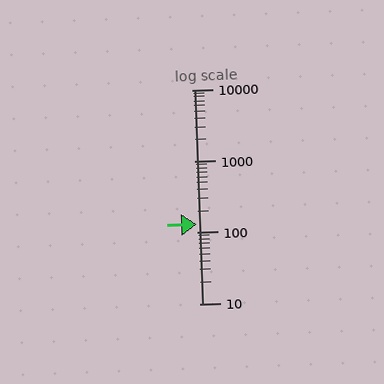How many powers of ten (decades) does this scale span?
The scale spans 3 decades, from 10 to 10000.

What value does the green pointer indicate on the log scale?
The pointer indicates approximately 130.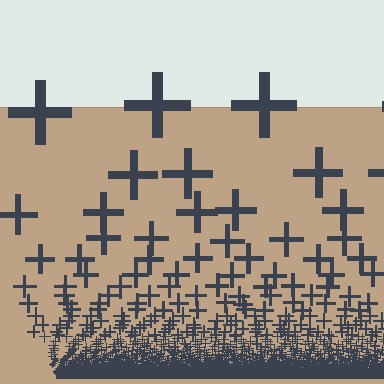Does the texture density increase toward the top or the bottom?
Density increases toward the bottom.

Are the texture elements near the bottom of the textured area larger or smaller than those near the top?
Smaller. The gradient is inverted — elements near the bottom are smaller and denser.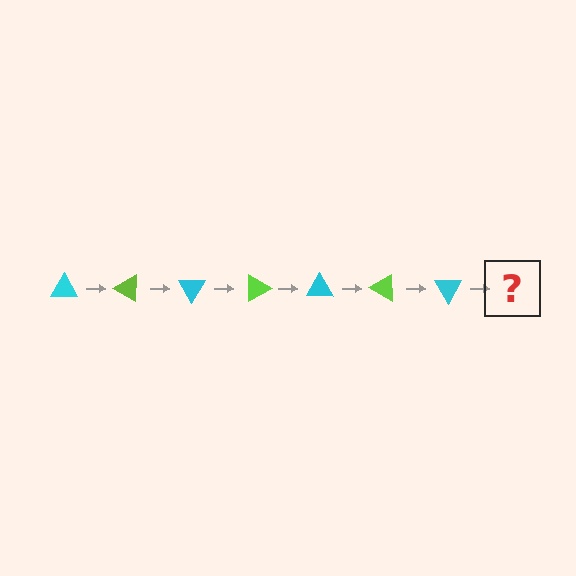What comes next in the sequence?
The next element should be a lime triangle, rotated 210 degrees from the start.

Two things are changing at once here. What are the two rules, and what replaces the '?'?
The two rules are that it rotates 30 degrees each step and the color cycles through cyan and lime. The '?' should be a lime triangle, rotated 210 degrees from the start.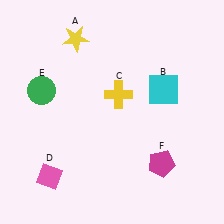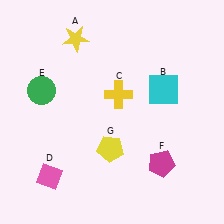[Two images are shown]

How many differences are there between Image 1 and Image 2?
There is 1 difference between the two images.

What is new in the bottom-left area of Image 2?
A yellow pentagon (G) was added in the bottom-left area of Image 2.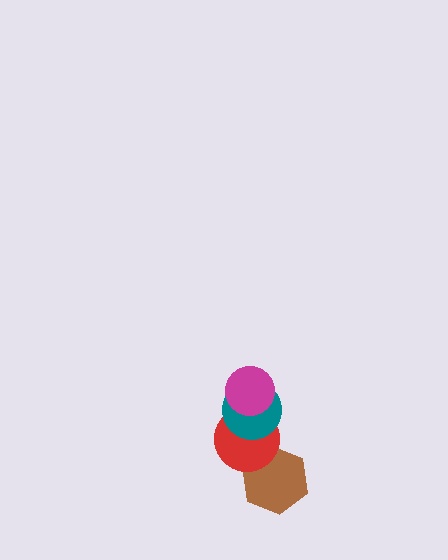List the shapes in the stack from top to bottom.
From top to bottom: the magenta circle, the teal circle, the red circle, the brown hexagon.